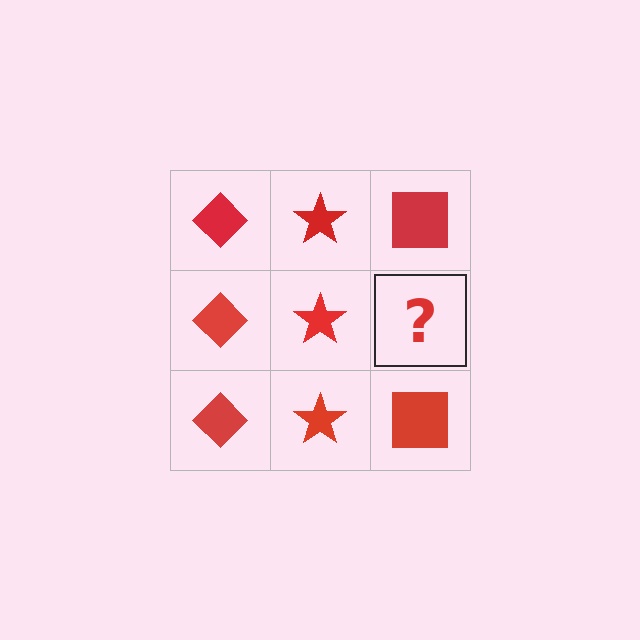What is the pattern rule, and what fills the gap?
The rule is that each column has a consistent shape. The gap should be filled with a red square.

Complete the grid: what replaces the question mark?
The question mark should be replaced with a red square.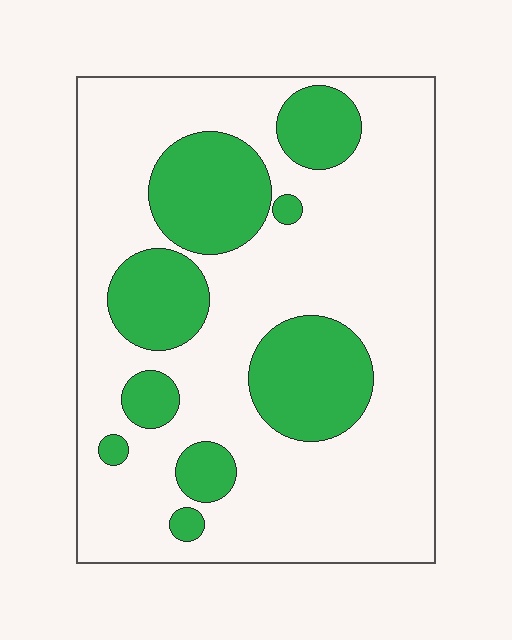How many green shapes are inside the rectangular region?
9.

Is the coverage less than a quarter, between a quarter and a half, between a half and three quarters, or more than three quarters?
Between a quarter and a half.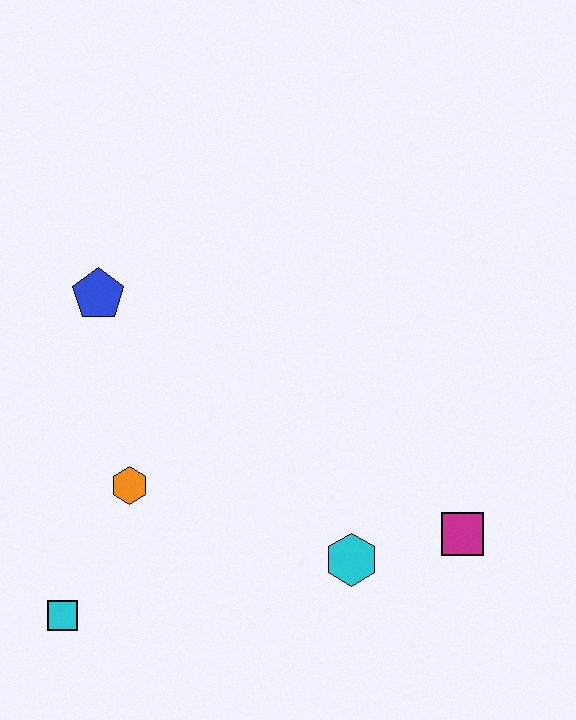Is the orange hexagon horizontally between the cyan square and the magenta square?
Yes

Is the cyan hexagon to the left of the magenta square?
Yes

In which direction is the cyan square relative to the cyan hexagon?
The cyan square is to the left of the cyan hexagon.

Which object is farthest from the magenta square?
The blue pentagon is farthest from the magenta square.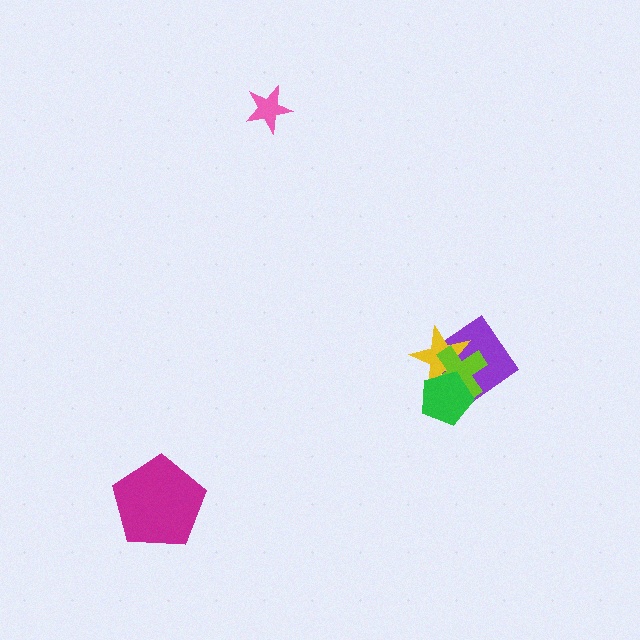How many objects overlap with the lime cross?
3 objects overlap with the lime cross.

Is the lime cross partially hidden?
Yes, it is partially covered by another shape.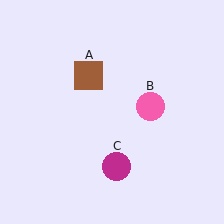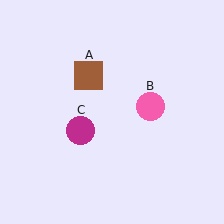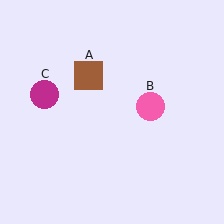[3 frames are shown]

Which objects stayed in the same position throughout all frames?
Brown square (object A) and pink circle (object B) remained stationary.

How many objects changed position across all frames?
1 object changed position: magenta circle (object C).